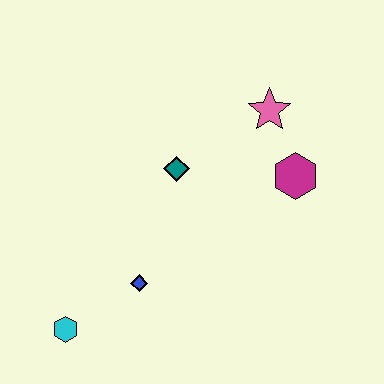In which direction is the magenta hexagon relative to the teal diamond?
The magenta hexagon is to the right of the teal diamond.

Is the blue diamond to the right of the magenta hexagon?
No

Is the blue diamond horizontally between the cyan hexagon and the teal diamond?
Yes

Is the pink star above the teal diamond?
Yes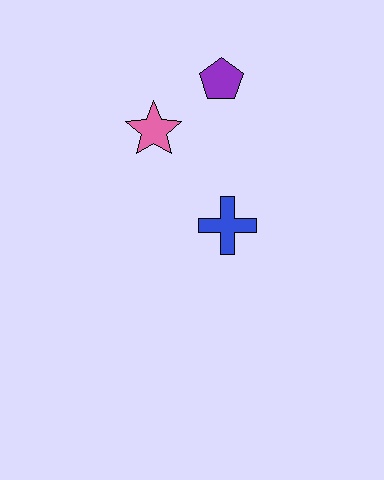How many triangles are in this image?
There are no triangles.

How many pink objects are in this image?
There is 1 pink object.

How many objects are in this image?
There are 3 objects.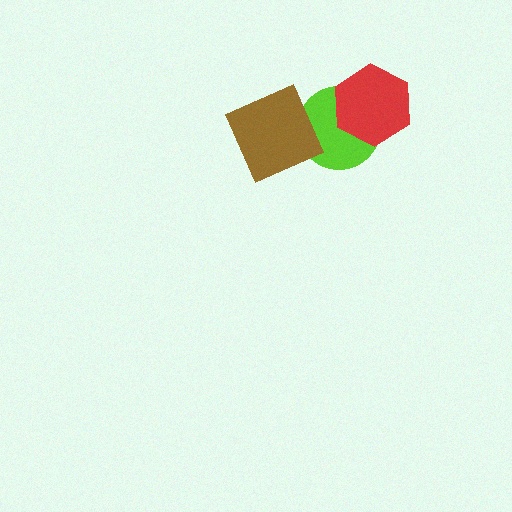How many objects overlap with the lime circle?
2 objects overlap with the lime circle.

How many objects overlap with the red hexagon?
1 object overlaps with the red hexagon.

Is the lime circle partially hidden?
Yes, it is partially covered by another shape.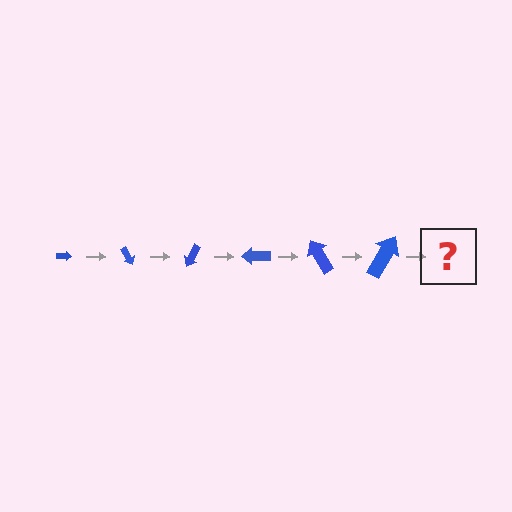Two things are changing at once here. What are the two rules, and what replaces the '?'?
The two rules are that the arrow grows larger each step and it rotates 60 degrees each step. The '?' should be an arrow, larger than the previous one and rotated 360 degrees from the start.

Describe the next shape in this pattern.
It should be an arrow, larger than the previous one and rotated 360 degrees from the start.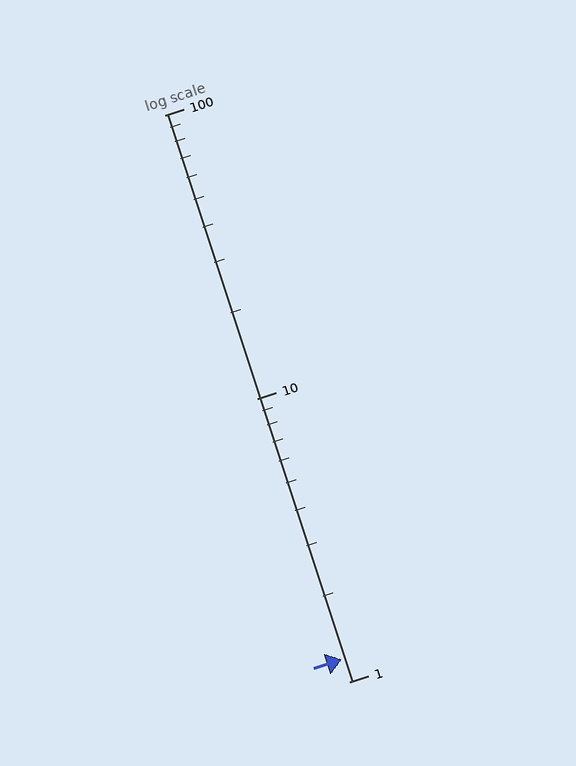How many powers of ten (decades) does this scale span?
The scale spans 2 decades, from 1 to 100.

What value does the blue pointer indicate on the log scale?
The pointer indicates approximately 1.2.